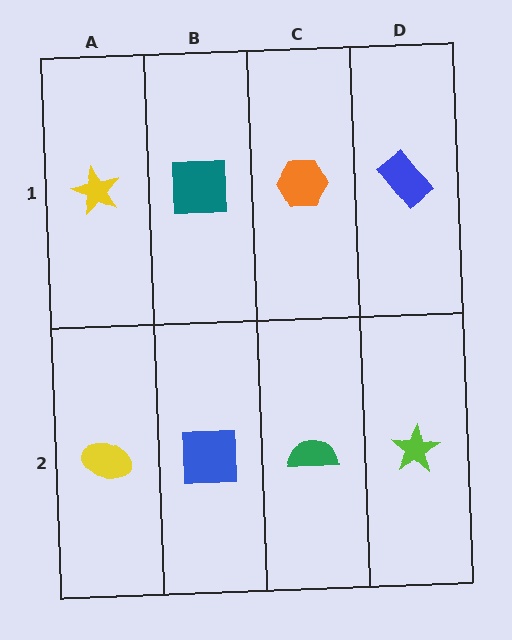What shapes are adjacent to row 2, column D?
A blue rectangle (row 1, column D), a green semicircle (row 2, column C).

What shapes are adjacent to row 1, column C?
A green semicircle (row 2, column C), a teal square (row 1, column B), a blue rectangle (row 1, column D).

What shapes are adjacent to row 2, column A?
A yellow star (row 1, column A), a blue square (row 2, column B).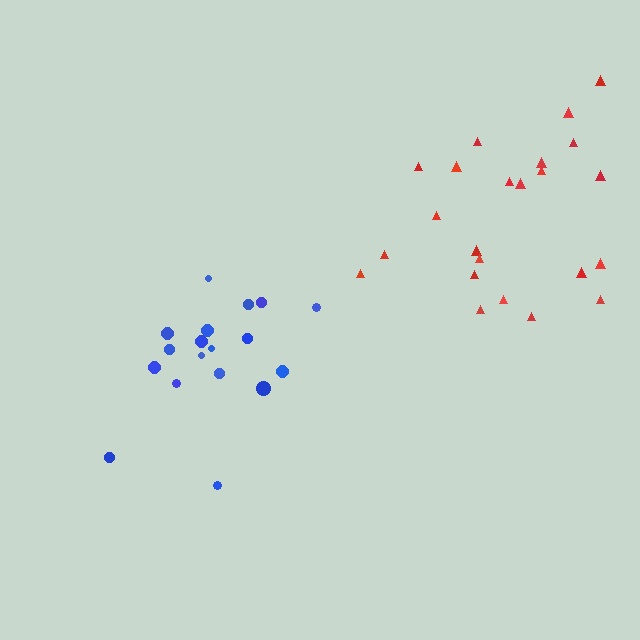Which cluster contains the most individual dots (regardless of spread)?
Red (23).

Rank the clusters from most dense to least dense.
blue, red.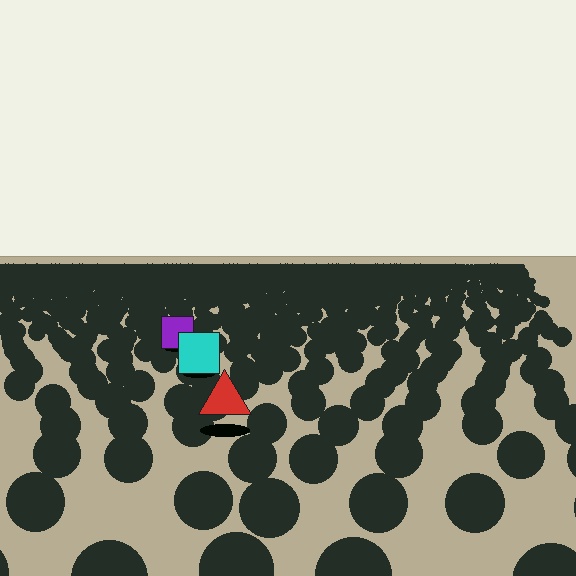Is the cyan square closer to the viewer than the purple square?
Yes. The cyan square is closer — you can tell from the texture gradient: the ground texture is coarser near it.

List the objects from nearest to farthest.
From nearest to farthest: the red triangle, the cyan square, the purple square.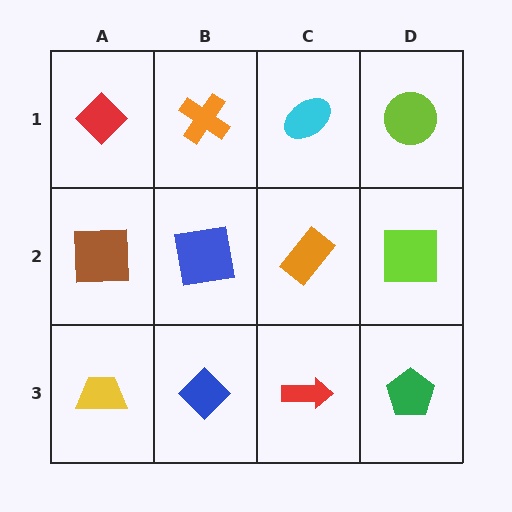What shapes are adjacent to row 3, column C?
An orange rectangle (row 2, column C), a blue diamond (row 3, column B), a green pentagon (row 3, column D).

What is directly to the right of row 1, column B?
A cyan ellipse.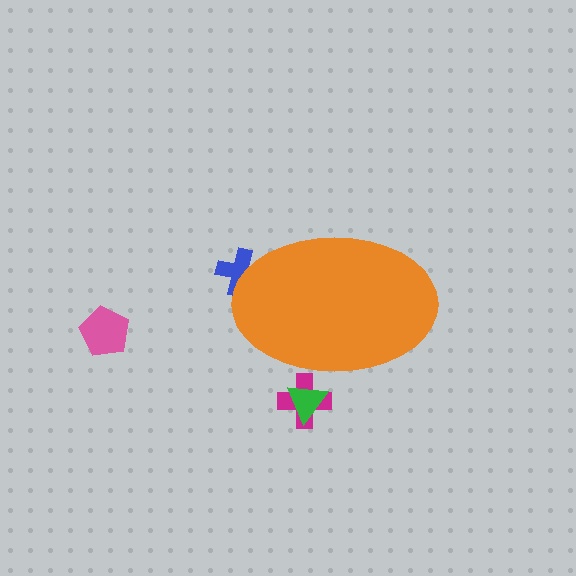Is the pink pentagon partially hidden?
No, the pink pentagon is fully visible.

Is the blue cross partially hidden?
Yes, the blue cross is partially hidden behind the orange ellipse.